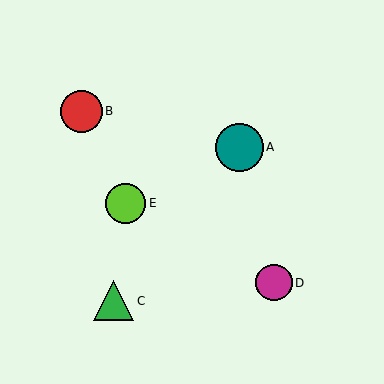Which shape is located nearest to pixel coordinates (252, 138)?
The teal circle (labeled A) at (239, 147) is nearest to that location.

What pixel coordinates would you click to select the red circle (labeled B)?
Click at (81, 111) to select the red circle B.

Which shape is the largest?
The teal circle (labeled A) is the largest.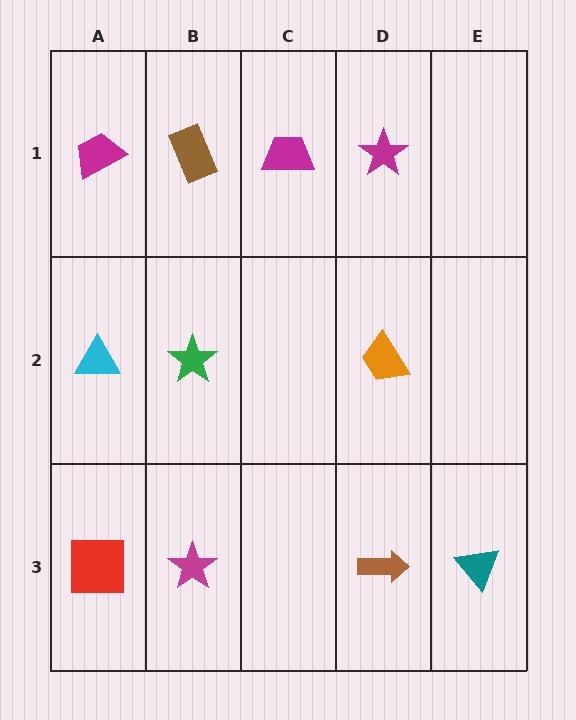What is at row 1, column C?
A magenta trapezoid.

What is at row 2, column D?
An orange trapezoid.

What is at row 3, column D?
A brown arrow.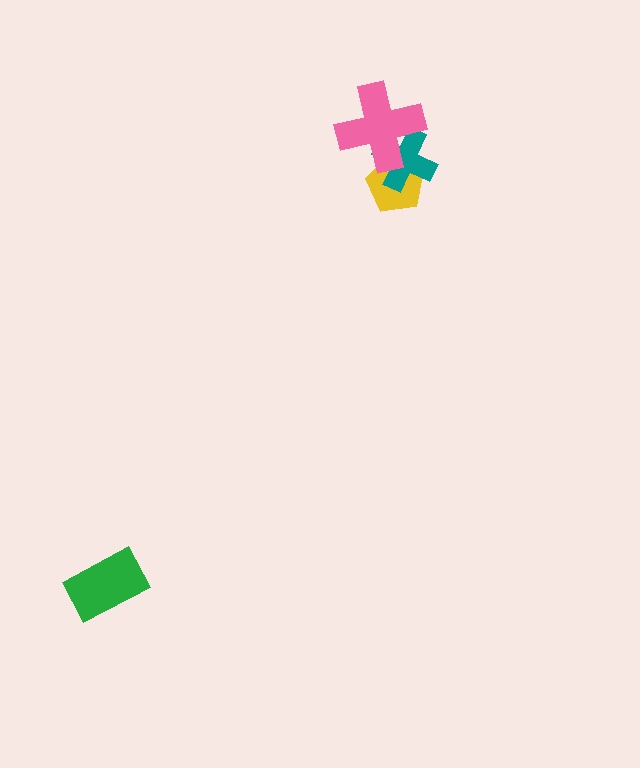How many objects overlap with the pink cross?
2 objects overlap with the pink cross.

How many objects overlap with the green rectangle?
0 objects overlap with the green rectangle.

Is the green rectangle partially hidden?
No, no other shape covers it.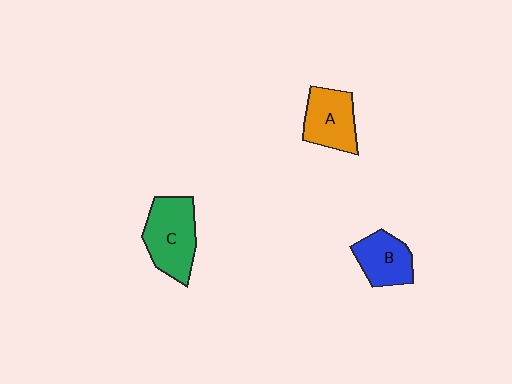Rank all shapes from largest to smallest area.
From largest to smallest: C (green), A (orange), B (blue).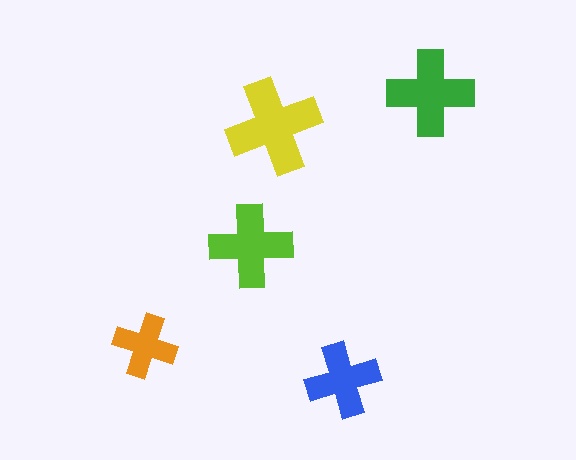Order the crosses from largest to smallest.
the yellow one, the green one, the lime one, the blue one, the orange one.